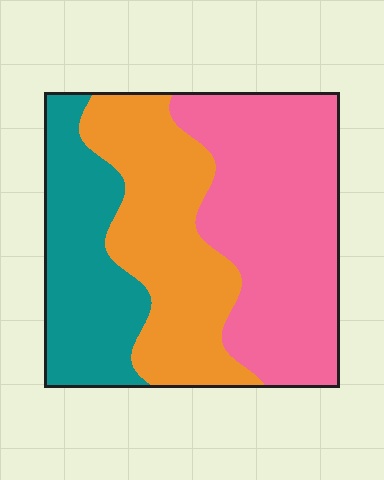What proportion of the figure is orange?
Orange takes up between a quarter and a half of the figure.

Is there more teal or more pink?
Pink.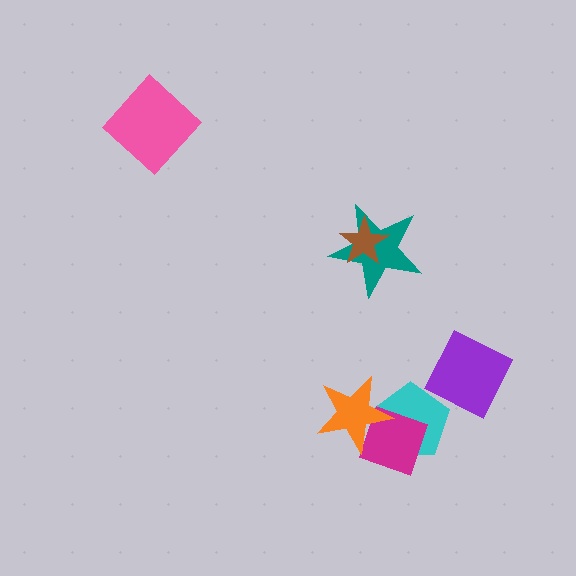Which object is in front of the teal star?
The brown star is in front of the teal star.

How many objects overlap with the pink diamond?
0 objects overlap with the pink diamond.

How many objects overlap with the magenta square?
2 objects overlap with the magenta square.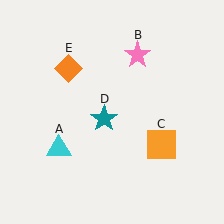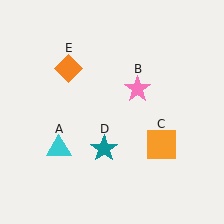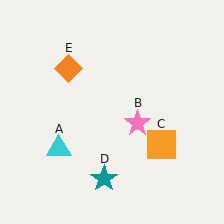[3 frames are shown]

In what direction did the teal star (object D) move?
The teal star (object D) moved down.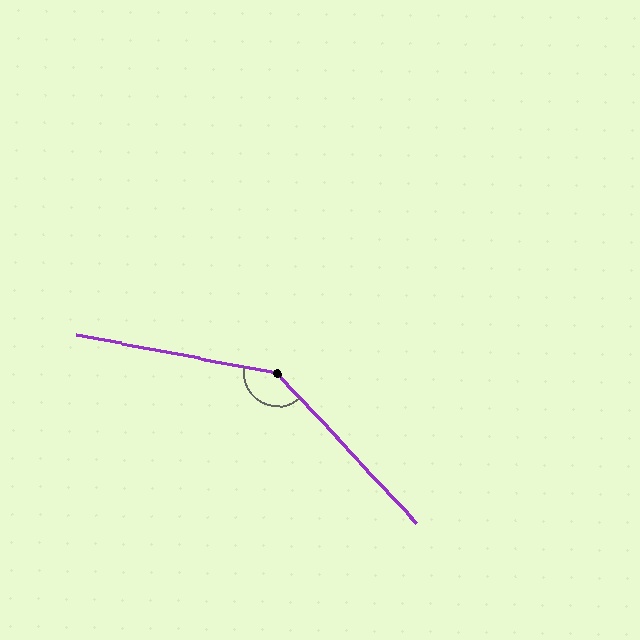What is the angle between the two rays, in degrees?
Approximately 144 degrees.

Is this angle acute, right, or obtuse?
It is obtuse.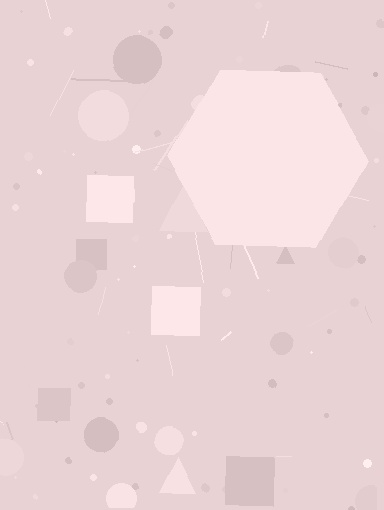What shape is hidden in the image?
A hexagon is hidden in the image.